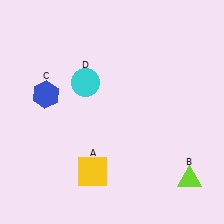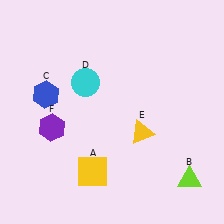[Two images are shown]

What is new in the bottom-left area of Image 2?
A purple hexagon (F) was added in the bottom-left area of Image 2.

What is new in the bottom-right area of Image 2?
A yellow triangle (E) was added in the bottom-right area of Image 2.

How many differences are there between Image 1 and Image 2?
There are 2 differences between the two images.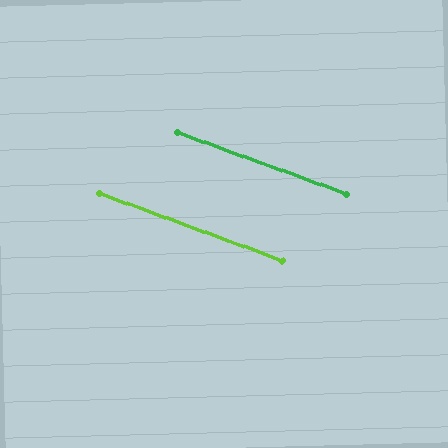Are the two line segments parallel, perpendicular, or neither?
Parallel — their directions differ by only 0.4°.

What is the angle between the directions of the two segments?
Approximately 0 degrees.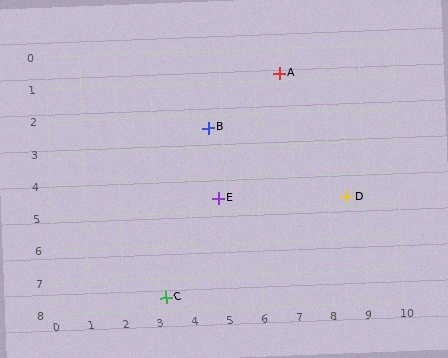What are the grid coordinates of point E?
Point E is at approximately (4.8, 4.6).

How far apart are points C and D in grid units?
Points C and D are about 6.0 grid units apart.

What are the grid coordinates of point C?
Point C is at approximately (3.2, 7.6).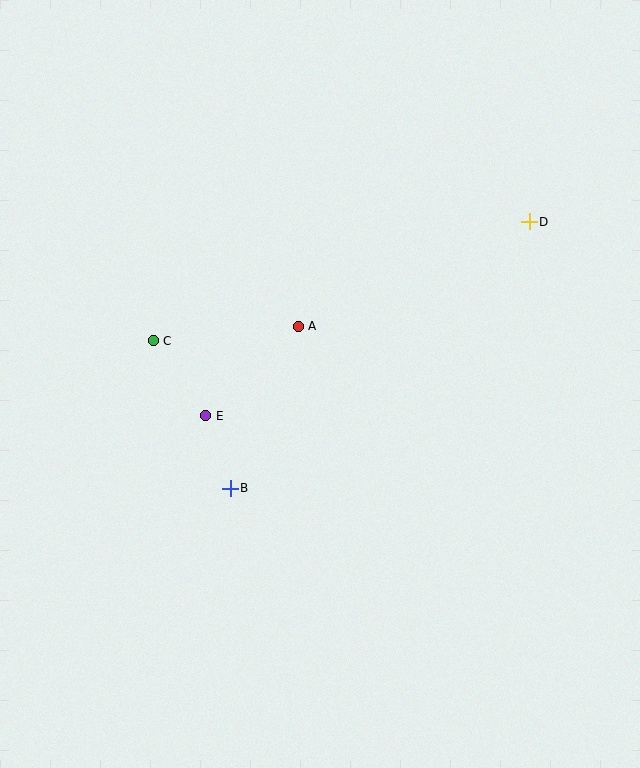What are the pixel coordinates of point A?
Point A is at (298, 326).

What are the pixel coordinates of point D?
Point D is at (529, 222).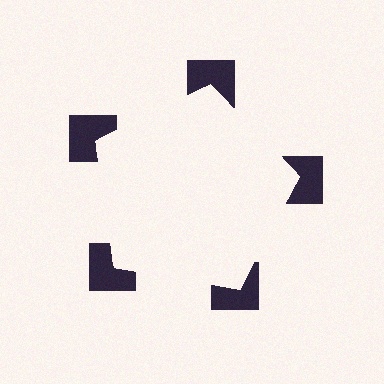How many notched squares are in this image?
There are 5 — one at each vertex of the illusory pentagon.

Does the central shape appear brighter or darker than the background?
It typically appears slightly brighter than the background, even though no actual brightness change is drawn.